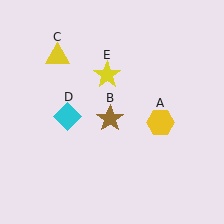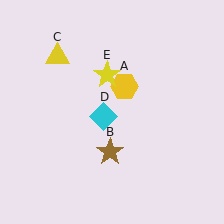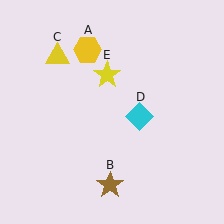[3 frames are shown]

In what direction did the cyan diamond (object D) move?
The cyan diamond (object D) moved right.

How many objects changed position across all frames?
3 objects changed position: yellow hexagon (object A), brown star (object B), cyan diamond (object D).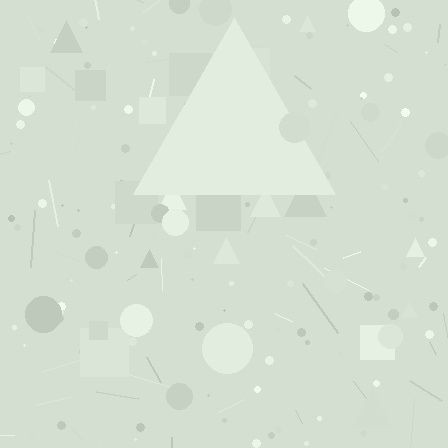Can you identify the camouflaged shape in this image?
The camouflaged shape is a triangle.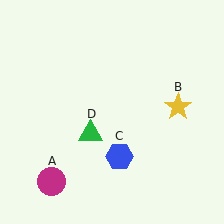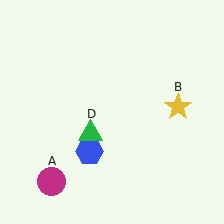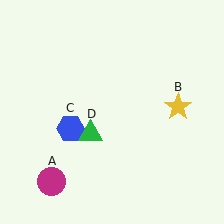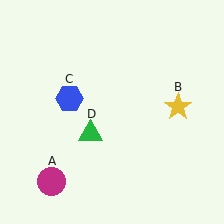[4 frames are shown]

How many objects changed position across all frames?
1 object changed position: blue hexagon (object C).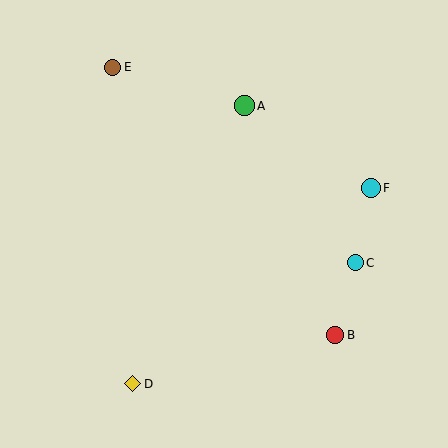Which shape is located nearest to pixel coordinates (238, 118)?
The green circle (labeled A) at (244, 106) is nearest to that location.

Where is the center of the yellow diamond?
The center of the yellow diamond is at (133, 384).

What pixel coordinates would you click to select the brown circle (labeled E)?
Click at (113, 67) to select the brown circle E.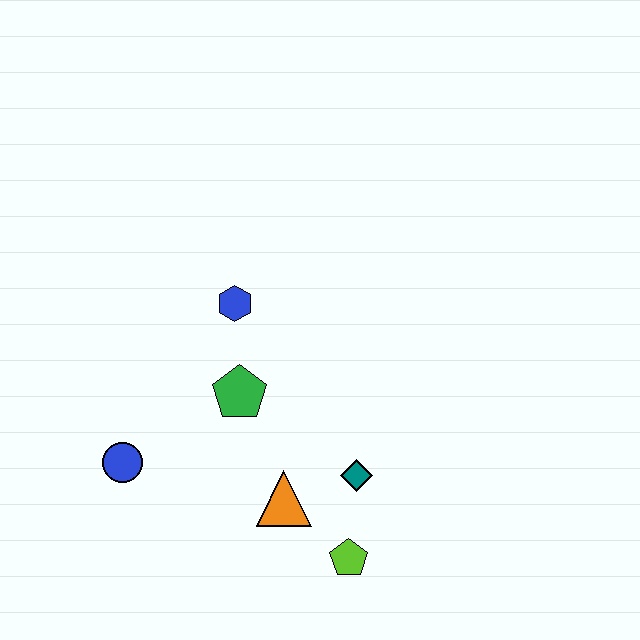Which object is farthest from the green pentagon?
The lime pentagon is farthest from the green pentagon.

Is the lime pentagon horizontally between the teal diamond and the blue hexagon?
Yes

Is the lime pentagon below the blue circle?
Yes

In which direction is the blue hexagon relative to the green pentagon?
The blue hexagon is above the green pentagon.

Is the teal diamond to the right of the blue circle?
Yes